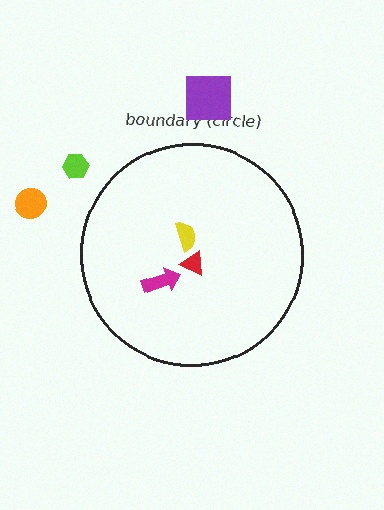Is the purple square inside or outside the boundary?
Outside.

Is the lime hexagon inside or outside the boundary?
Outside.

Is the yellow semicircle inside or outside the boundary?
Inside.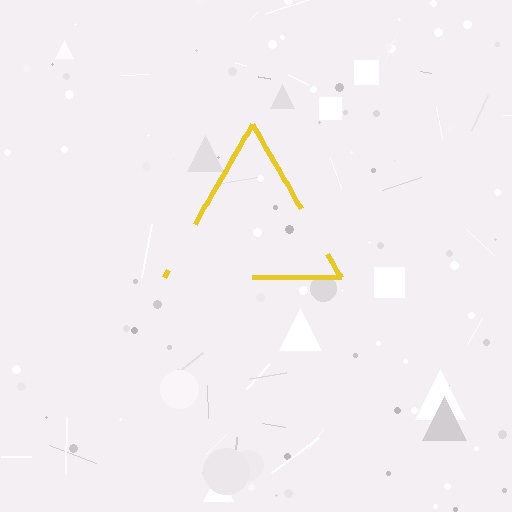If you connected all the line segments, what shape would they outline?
They would outline a triangle.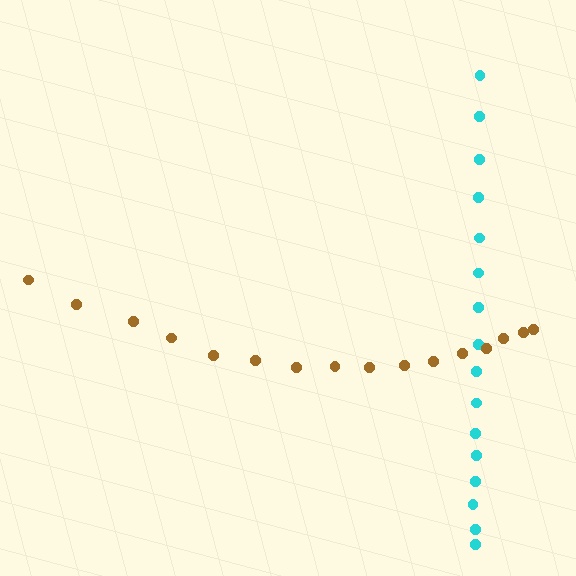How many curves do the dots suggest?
There are 2 distinct paths.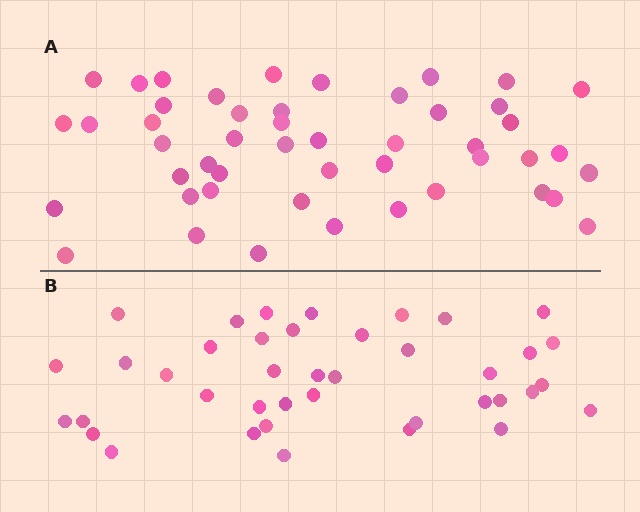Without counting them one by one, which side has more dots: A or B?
Region A (the top region) has more dots.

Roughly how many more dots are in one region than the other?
Region A has roughly 8 or so more dots than region B.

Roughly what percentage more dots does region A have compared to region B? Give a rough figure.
About 20% more.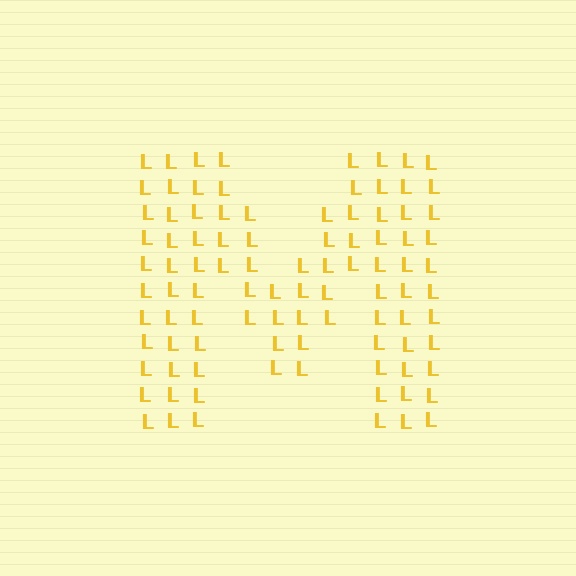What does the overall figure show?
The overall figure shows the letter M.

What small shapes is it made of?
It is made of small letter L's.